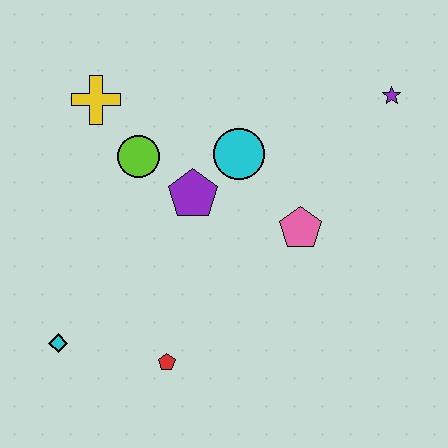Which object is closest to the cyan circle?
The purple pentagon is closest to the cyan circle.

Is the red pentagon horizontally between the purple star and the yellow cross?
Yes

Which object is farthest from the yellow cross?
The purple star is farthest from the yellow cross.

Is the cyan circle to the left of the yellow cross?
No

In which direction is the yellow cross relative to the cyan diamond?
The yellow cross is above the cyan diamond.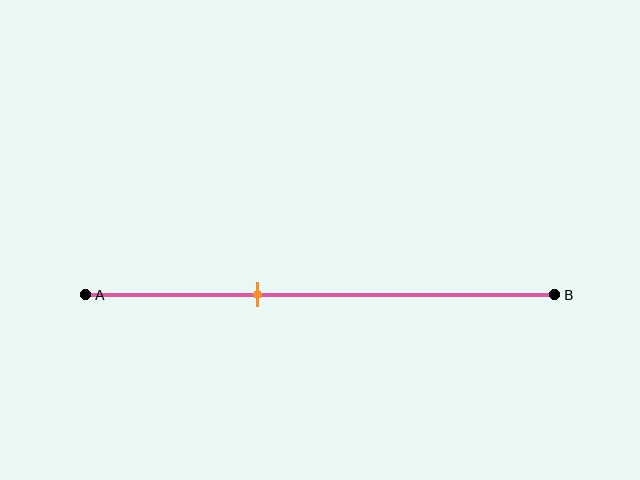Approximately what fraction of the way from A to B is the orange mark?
The orange mark is approximately 35% of the way from A to B.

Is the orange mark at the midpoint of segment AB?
No, the mark is at about 35% from A, not at the 50% midpoint.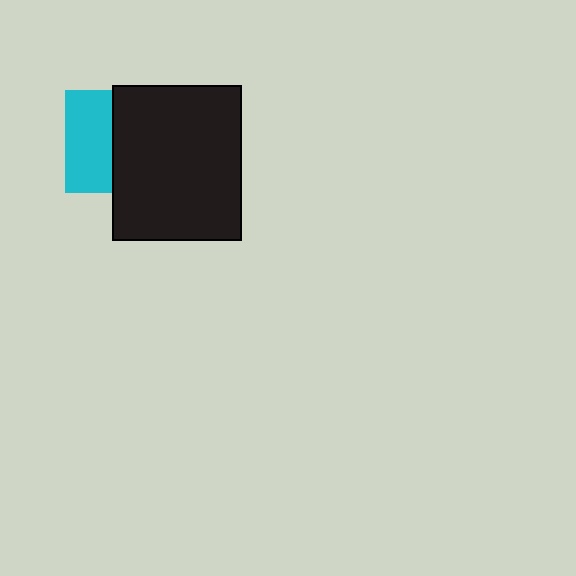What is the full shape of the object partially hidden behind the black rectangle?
The partially hidden object is a cyan square.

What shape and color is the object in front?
The object in front is a black rectangle.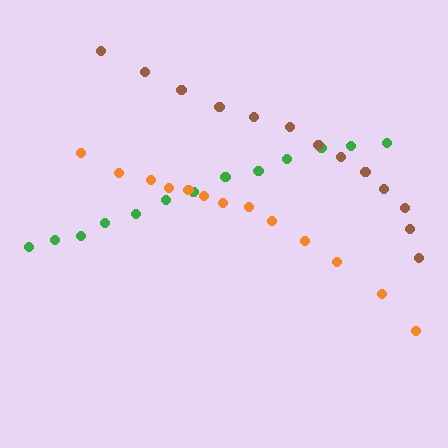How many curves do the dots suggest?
There are 3 distinct paths.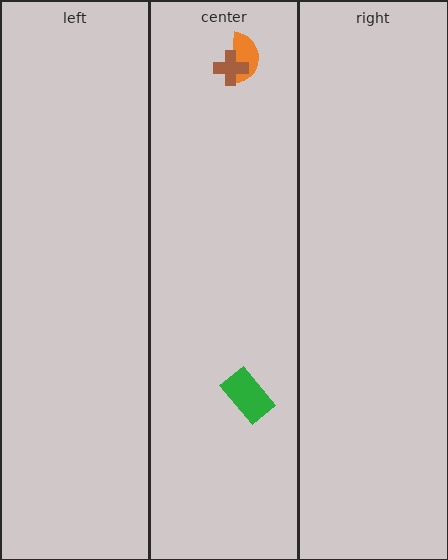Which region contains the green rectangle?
The center region.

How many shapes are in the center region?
3.